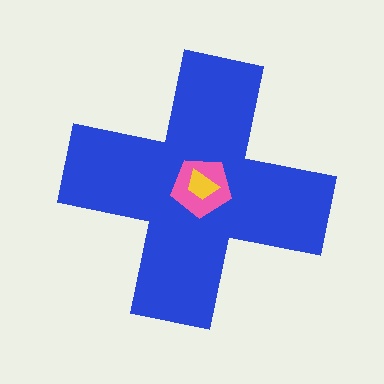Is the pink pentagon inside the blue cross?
Yes.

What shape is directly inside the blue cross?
The pink pentagon.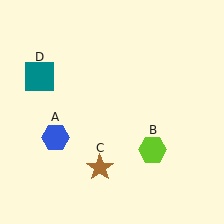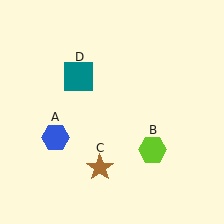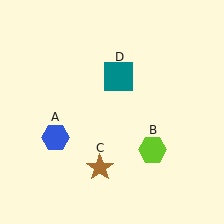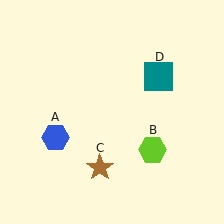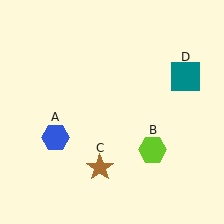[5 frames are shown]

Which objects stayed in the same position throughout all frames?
Blue hexagon (object A) and lime hexagon (object B) and brown star (object C) remained stationary.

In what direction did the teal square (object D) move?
The teal square (object D) moved right.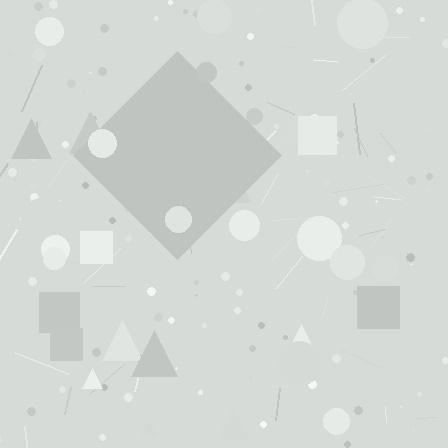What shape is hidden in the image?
A diamond is hidden in the image.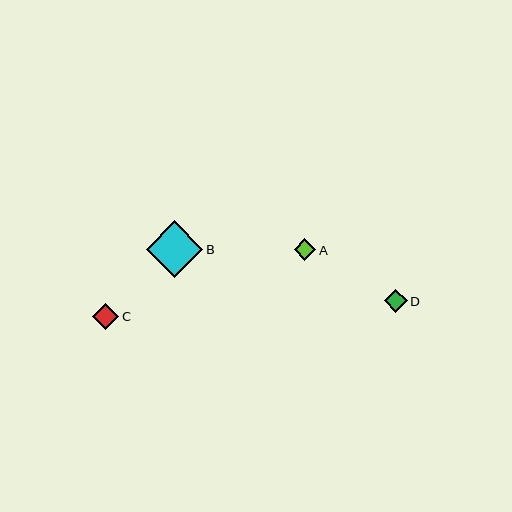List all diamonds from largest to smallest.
From largest to smallest: B, C, D, A.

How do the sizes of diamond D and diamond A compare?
Diamond D and diamond A are approximately the same size.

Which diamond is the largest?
Diamond B is the largest with a size of approximately 57 pixels.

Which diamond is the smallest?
Diamond A is the smallest with a size of approximately 22 pixels.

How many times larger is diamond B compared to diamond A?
Diamond B is approximately 2.6 times the size of diamond A.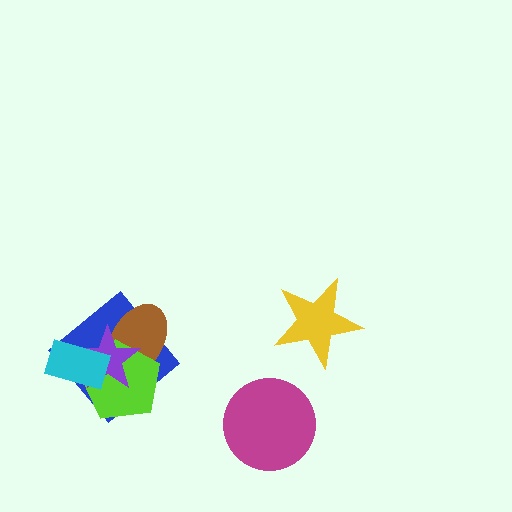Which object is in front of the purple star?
The cyan rectangle is in front of the purple star.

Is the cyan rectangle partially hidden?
No, no other shape covers it.